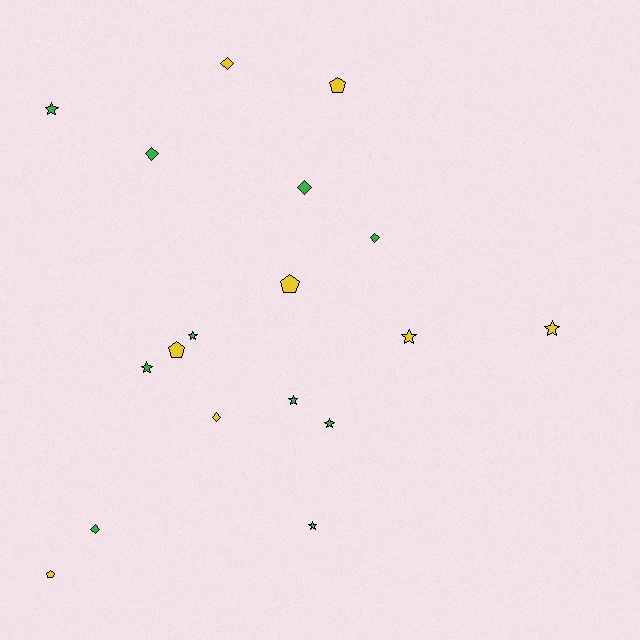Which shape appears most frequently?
Star, with 8 objects.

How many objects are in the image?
There are 18 objects.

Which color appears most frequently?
Green, with 10 objects.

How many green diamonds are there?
There are 4 green diamonds.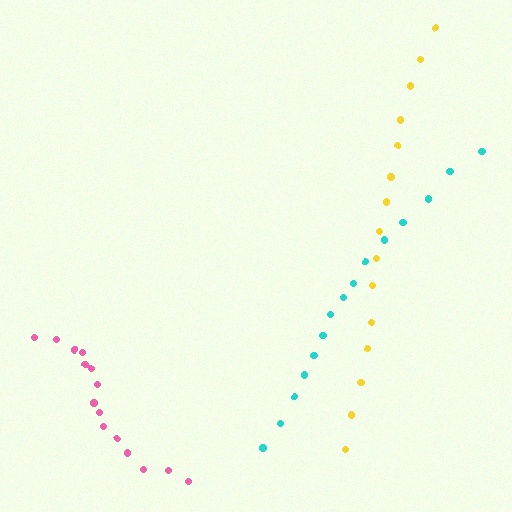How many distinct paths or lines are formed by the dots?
There are 3 distinct paths.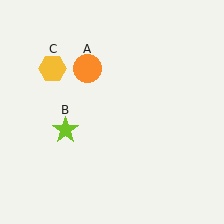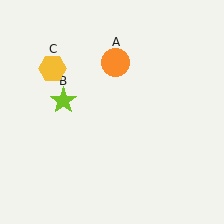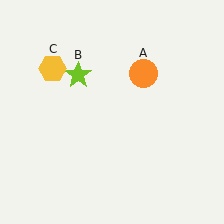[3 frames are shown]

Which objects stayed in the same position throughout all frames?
Yellow hexagon (object C) remained stationary.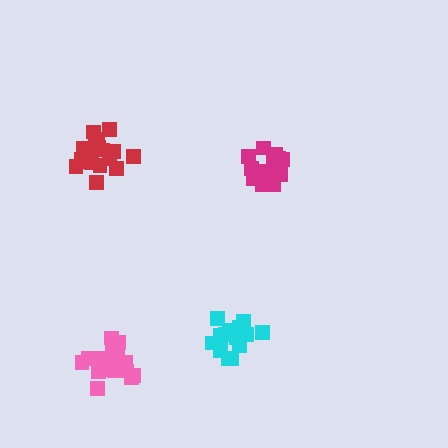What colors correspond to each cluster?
The clusters are colored: pink, magenta, cyan, red.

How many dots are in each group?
Group 1: 19 dots, Group 2: 17 dots, Group 3: 15 dots, Group 4: 19 dots (70 total).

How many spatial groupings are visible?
There are 4 spatial groupings.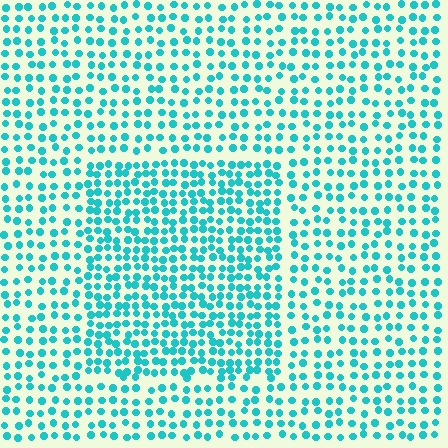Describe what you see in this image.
The image contains small cyan elements arranged at two different densities. A rectangle-shaped region is visible where the elements are more densely packed than the surrounding area.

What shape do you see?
I see a rectangle.